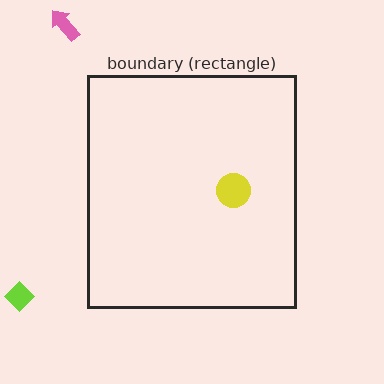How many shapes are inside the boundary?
1 inside, 2 outside.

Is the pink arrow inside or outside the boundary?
Outside.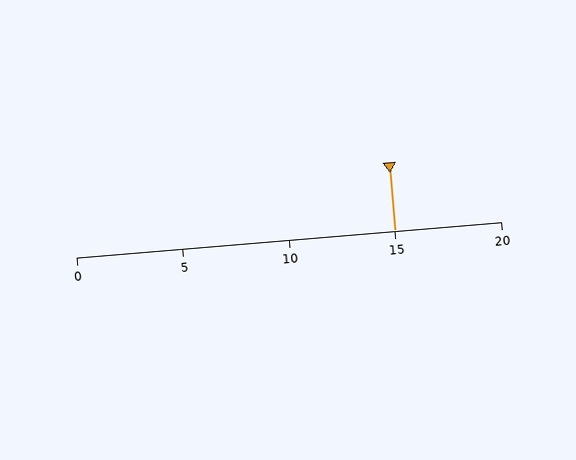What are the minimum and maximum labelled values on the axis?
The axis runs from 0 to 20.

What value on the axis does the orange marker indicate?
The marker indicates approximately 15.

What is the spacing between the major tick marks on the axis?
The major ticks are spaced 5 apart.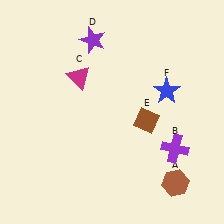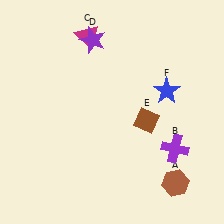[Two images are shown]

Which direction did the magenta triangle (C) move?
The magenta triangle (C) moved up.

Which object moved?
The magenta triangle (C) moved up.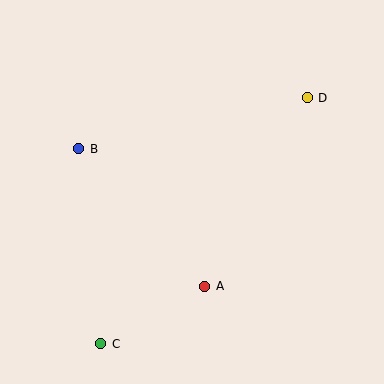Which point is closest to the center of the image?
Point A at (205, 286) is closest to the center.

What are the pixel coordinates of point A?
Point A is at (205, 286).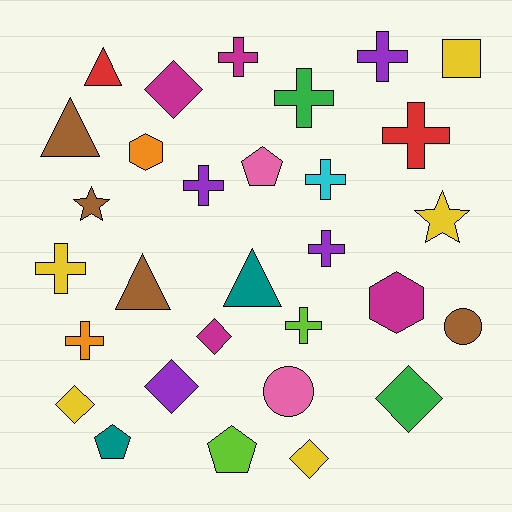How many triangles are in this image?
There are 4 triangles.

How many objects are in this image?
There are 30 objects.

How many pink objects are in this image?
There are 2 pink objects.